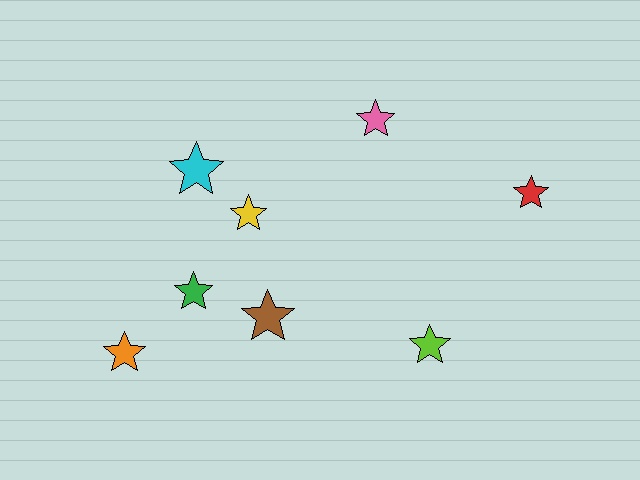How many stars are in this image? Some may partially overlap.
There are 8 stars.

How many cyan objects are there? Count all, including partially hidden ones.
There is 1 cyan object.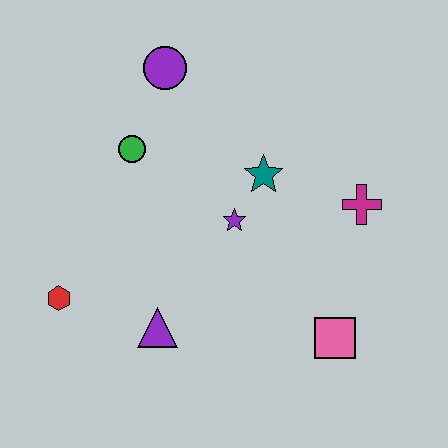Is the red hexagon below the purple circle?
Yes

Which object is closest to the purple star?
The teal star is closest to the purple star.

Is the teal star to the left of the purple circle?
No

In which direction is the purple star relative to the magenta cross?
The purple star is to the left of the magenta cross.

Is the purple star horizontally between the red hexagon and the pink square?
Yes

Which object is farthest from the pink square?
The purple circle is farthest from the pink square.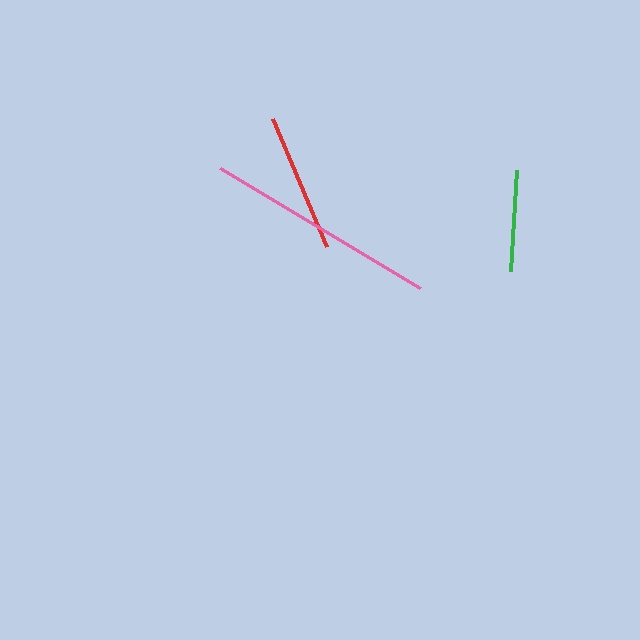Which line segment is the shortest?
The green line is the shortest at approximately 101 pixels.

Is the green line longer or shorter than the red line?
The red line is longer than the green line.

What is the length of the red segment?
The red segment is approximately 139 pixels long.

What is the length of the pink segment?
The pink segment is approximately 233 pixels long.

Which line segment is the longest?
The pink line is the longest at approximately 233 pixels.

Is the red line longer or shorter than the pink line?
The pink line is longer than the red line.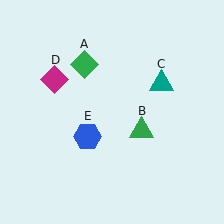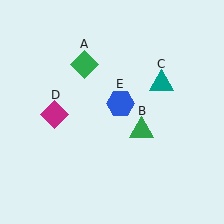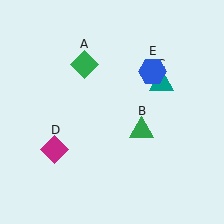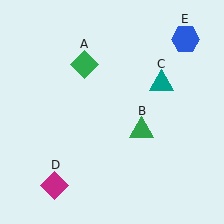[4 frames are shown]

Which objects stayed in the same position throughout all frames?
Green diamond (object A) and green triangle (object B) and teal triangle (object C) remained stationary.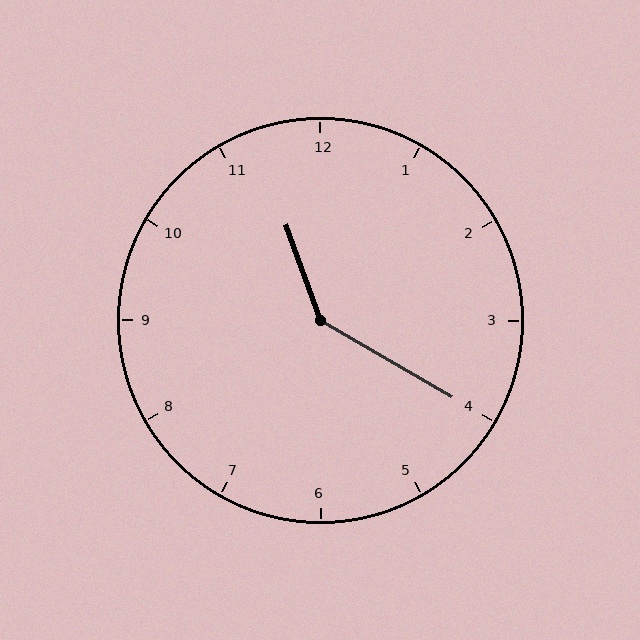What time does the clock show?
11:20.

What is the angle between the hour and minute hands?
Approximately 140 degrees.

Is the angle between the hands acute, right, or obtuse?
It is obtuse.